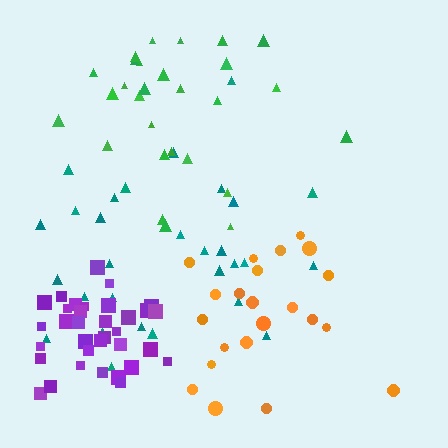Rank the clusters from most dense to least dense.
purple, orange, teal, green.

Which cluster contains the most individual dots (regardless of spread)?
Purple (35).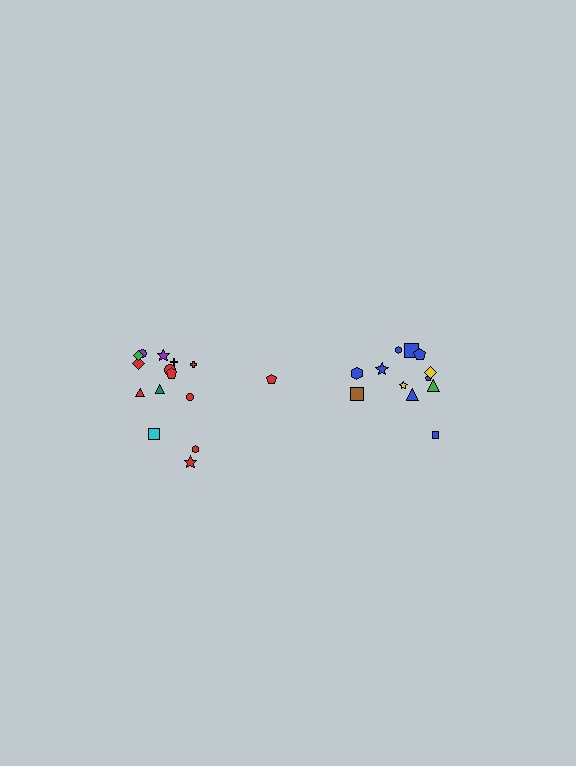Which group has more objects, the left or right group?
The left group.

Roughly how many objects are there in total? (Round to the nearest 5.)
Roughly 25 objects in total.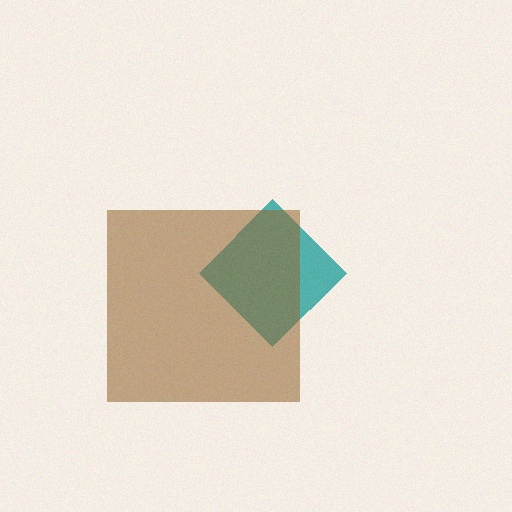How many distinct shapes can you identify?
There are 2 distinct shapes: a teal diamond, a brown square.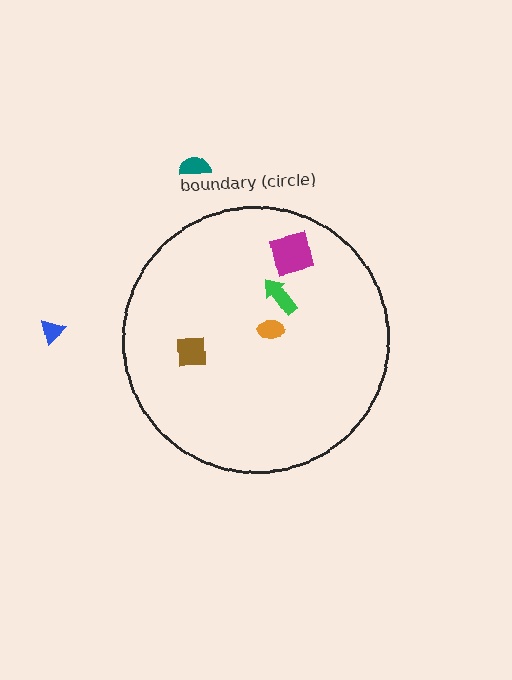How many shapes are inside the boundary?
4 inside, 2 outside.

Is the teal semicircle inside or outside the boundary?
Outside.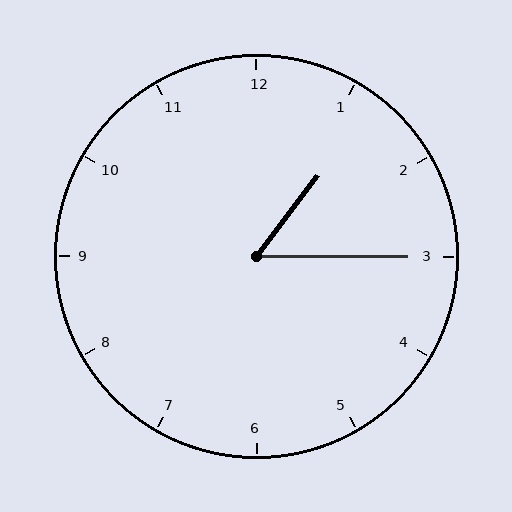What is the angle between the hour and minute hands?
Approximately 52 degrees.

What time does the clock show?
1:15.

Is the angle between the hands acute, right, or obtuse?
It is acute.